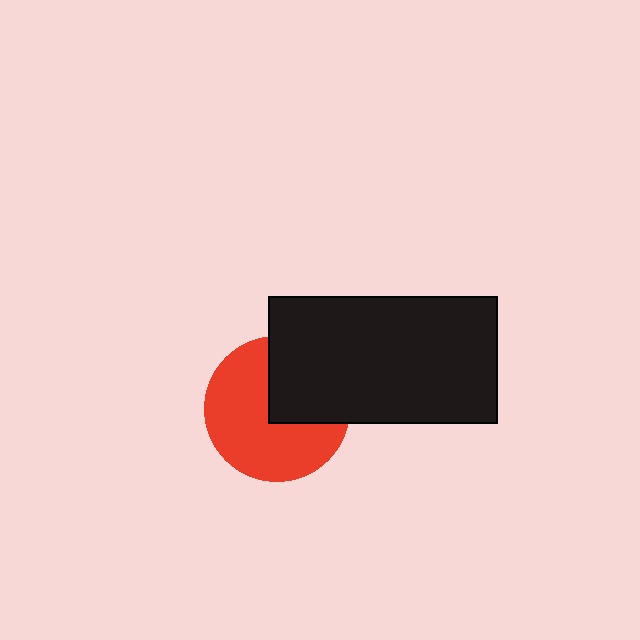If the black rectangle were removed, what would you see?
You would see the complete red circle.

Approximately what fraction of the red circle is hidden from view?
Roughly 36% of the red circle is hidden behind the black rectangle.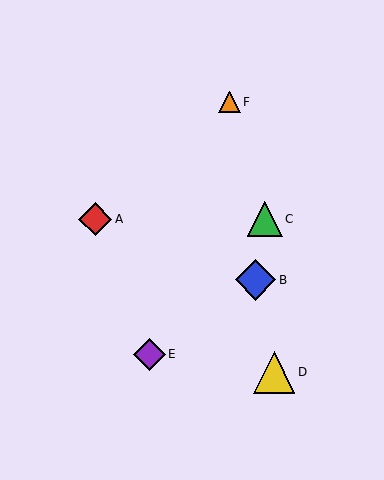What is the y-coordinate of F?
Object F is at y≈102.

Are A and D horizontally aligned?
No, A is at y≈219 and D is at y≈372.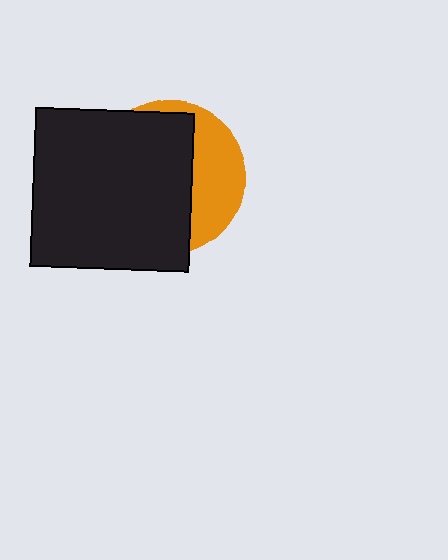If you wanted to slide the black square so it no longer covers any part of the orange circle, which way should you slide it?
Slide it left — that is the most direct way to separate the two shapes.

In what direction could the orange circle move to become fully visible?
The orange circle could move right. That would shift it out from behind the black square entirely.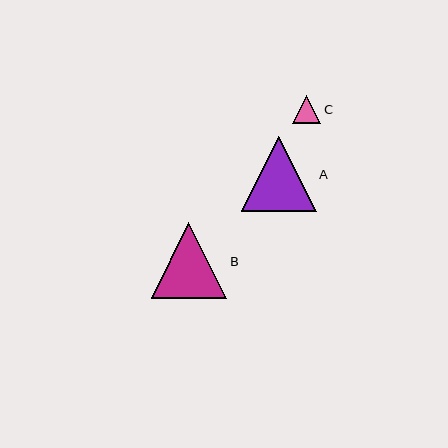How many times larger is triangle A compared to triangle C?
Triangle A is approximately 2.6 times the size of triangle C.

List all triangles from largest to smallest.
From largest to smallest: B, A, C.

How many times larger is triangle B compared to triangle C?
Triangle B is approximately 2.6 times the size of triangle C.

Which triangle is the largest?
Triangle B is the largest with a size of approximately 76 pixels.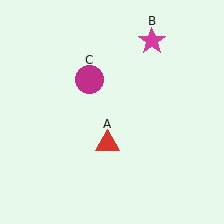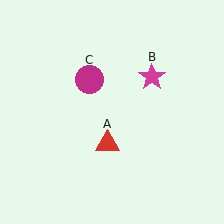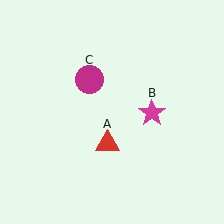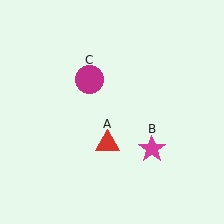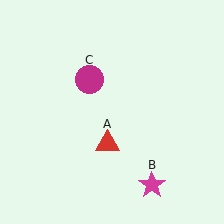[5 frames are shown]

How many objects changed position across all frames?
1 object changed position: magenta star (object B).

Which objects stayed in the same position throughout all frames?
Red triangle (object A) and magenta circle (object C) remained stationary.